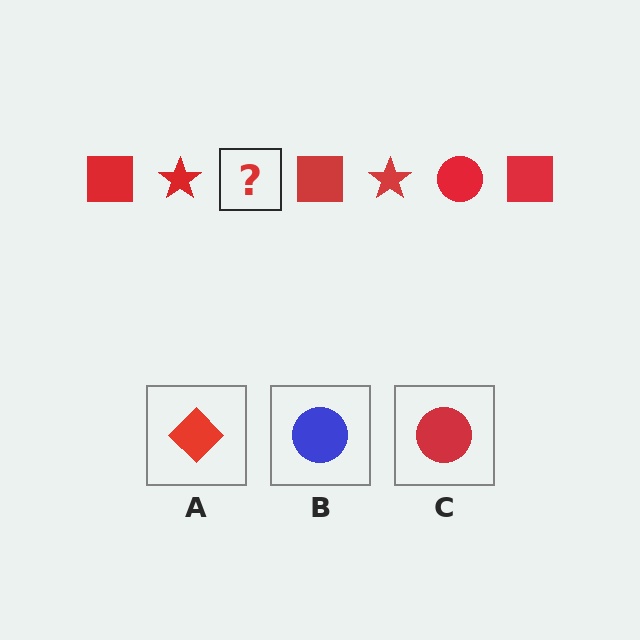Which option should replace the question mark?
Option C.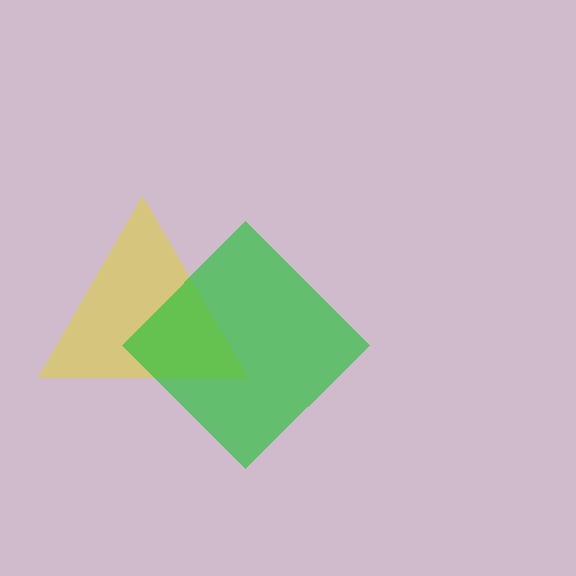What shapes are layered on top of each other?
The layered shapes are: a yellow triangle, a green diamond.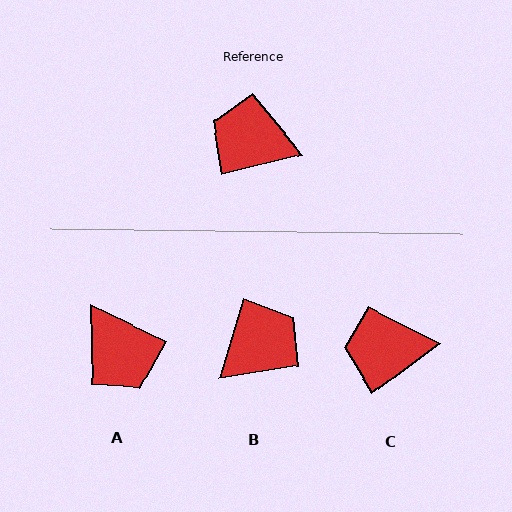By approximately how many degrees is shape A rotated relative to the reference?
Approximately 141 degrees counter-clockwise.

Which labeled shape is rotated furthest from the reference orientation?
A, about 141 degrees away.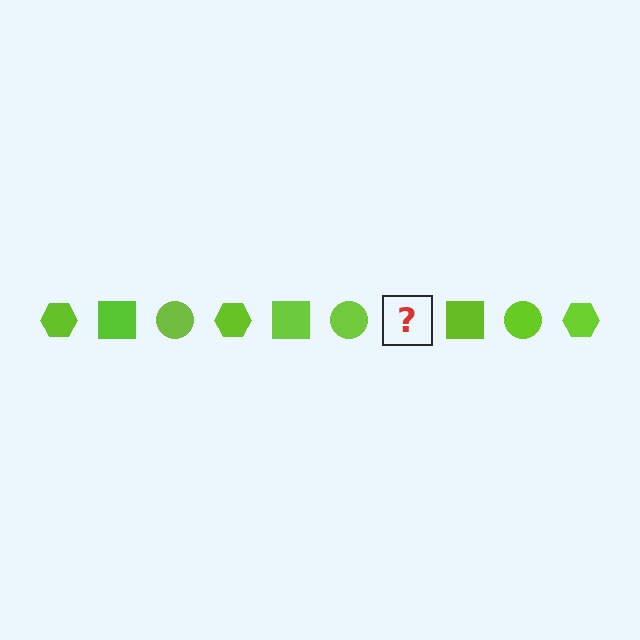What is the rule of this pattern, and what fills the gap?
The rule is that the pattern cycles through hexagon, square, circle shapes in lime. The gap should be filled with a lime hexagon.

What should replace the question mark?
The question mark should be replaced with a lime hexagon.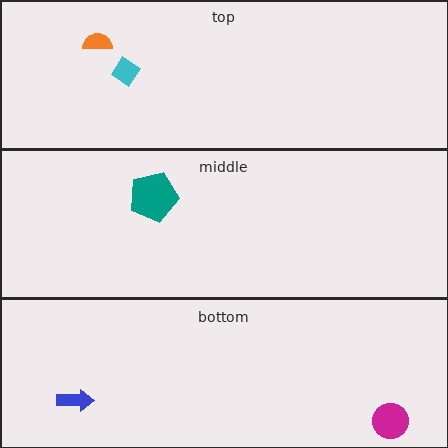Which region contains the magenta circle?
The bottom region.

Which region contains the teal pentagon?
The middle region.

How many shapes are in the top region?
2.